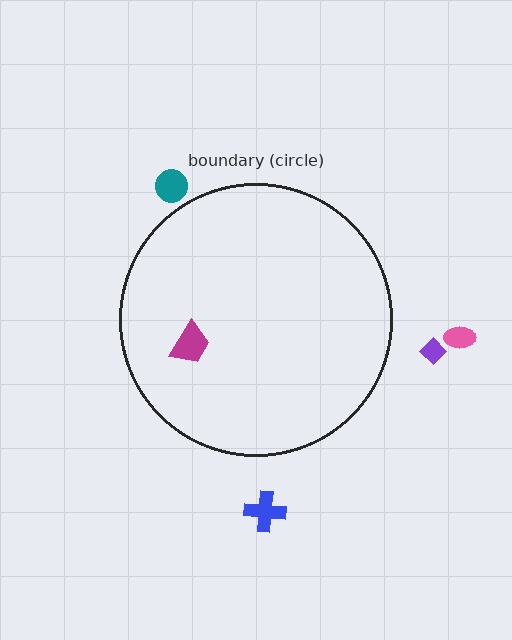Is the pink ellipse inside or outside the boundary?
Outside.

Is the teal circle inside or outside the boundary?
Outside.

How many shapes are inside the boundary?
1 inside, 4 outside.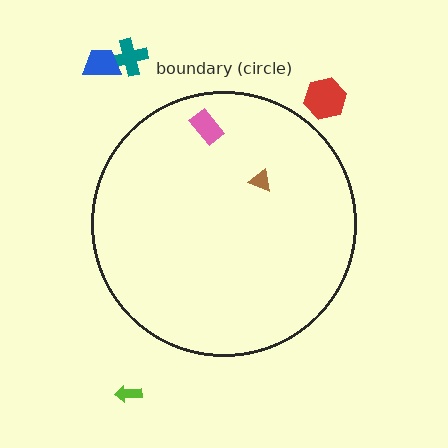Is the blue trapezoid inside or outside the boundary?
Outside.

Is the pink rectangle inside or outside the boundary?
Inside.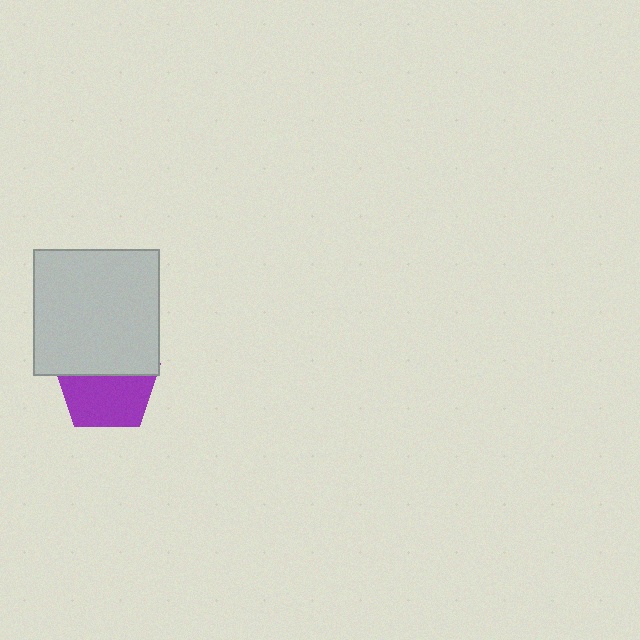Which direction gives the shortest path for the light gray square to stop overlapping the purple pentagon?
Moving up gives the shortest separation.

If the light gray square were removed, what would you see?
You would see the complete purple pentagon.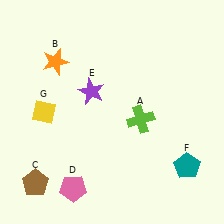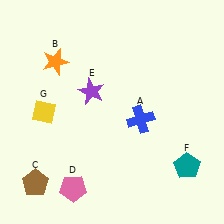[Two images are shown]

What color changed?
The cross (A) changed from lime in Image 1 to blue in Image 2.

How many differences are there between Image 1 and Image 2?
There is 1 difference between the two images.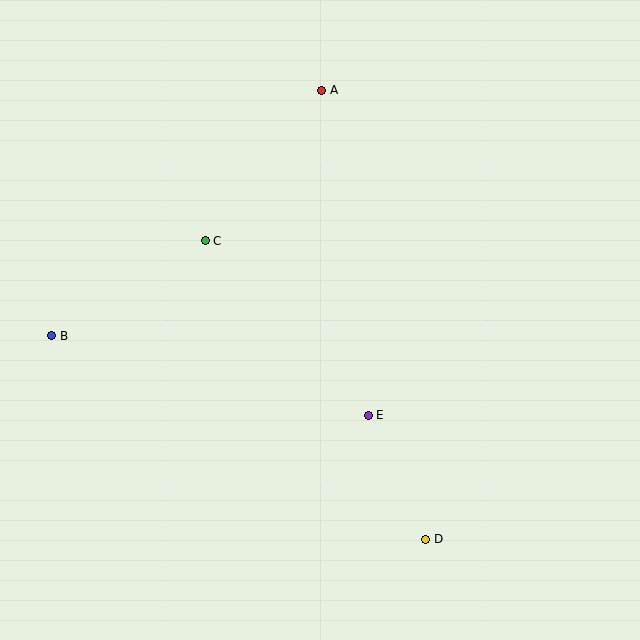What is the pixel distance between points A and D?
The distance between A and D is 461 pixels.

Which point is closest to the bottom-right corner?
Point D is closest to the bottom-right corner.